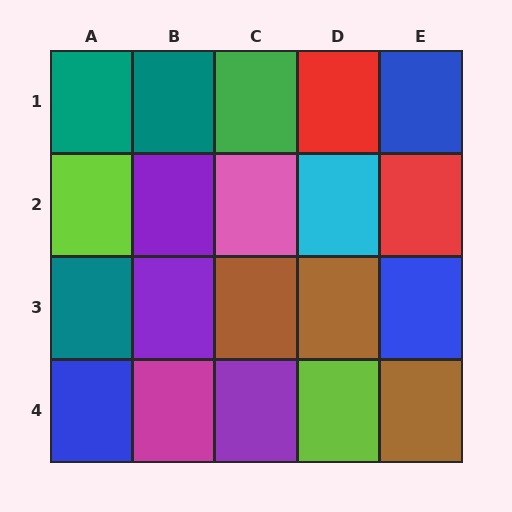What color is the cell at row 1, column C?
Green.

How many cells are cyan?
1 cell is cyan.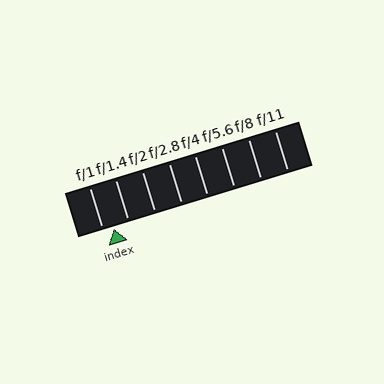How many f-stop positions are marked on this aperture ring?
There are 8 f-stop positions marked.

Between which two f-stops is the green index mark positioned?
The index mark is between f/1 and f/1.4.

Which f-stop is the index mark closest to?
The index mark is closest to f/1.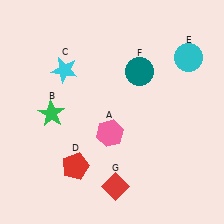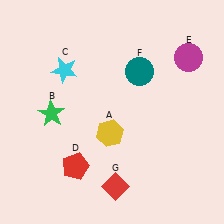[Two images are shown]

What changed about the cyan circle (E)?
In Image 1, E is cyan. In Image 2, it changed to magenta.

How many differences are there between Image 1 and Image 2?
There are 2 differences between the two images.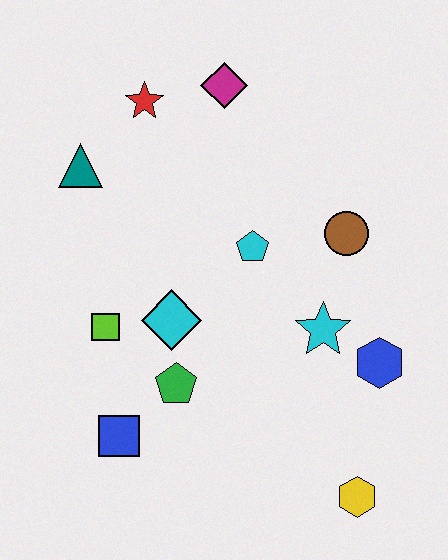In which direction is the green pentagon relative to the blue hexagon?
The green pentagon is to the left of the blue hexagon.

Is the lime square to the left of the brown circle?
Yes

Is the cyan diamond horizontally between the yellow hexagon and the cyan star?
No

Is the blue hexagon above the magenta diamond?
No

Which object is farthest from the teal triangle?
The yellow hexagon is farthest from the teal triangle.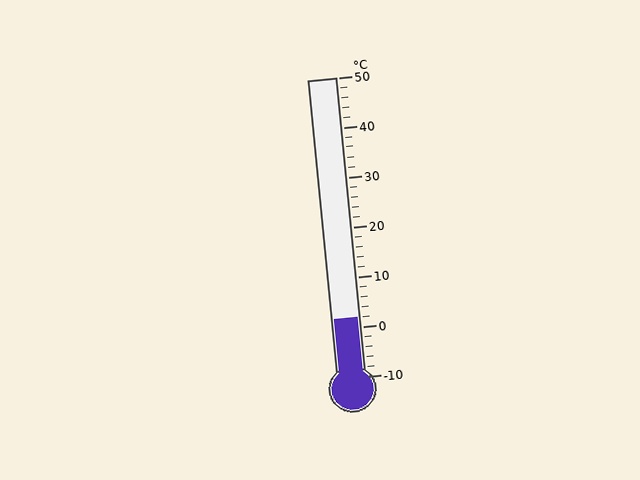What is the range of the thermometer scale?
The thermometer scale ranges from -10°C to 50°C.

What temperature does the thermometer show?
The thermometer shows approximately 2°C.